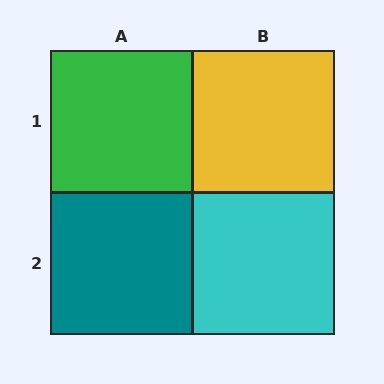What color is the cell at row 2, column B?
Cyan.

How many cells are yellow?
1 cell is yellow.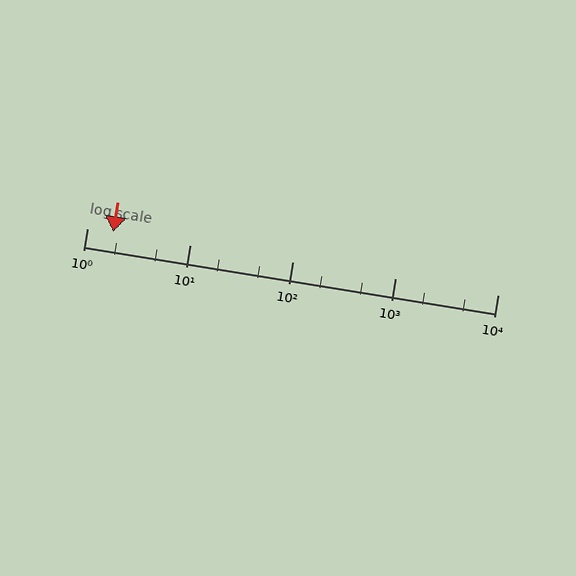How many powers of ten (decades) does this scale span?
The scale spans 4 decades, from 1 to 10000.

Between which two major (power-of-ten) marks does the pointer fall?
The pointer is between 1 and 10.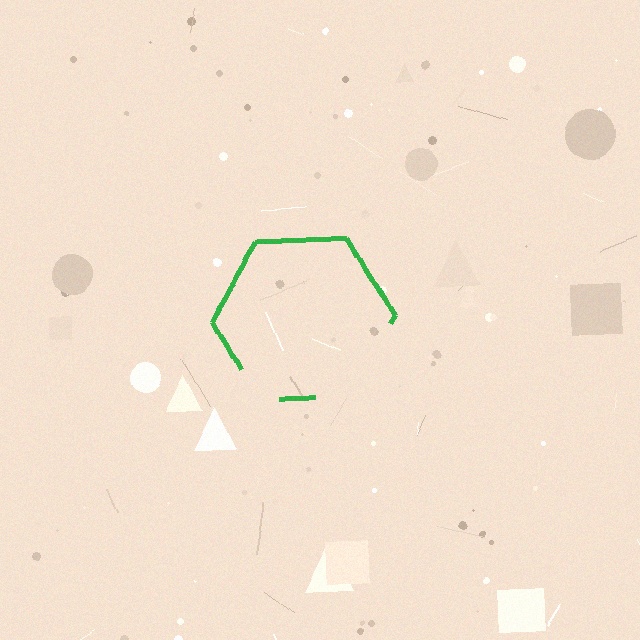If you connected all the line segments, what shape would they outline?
They would outline a hexagon.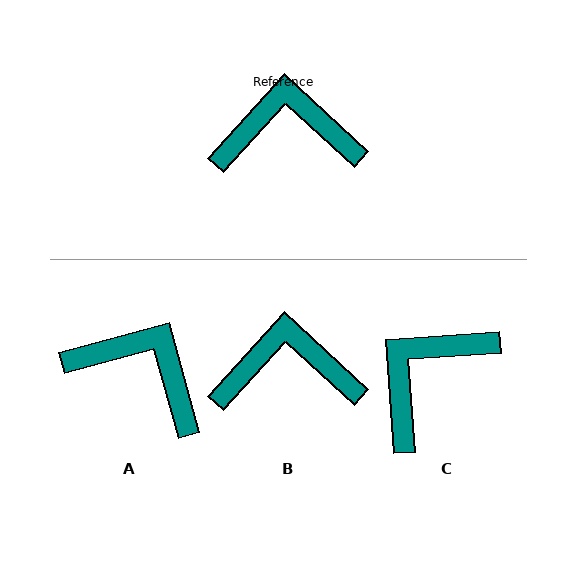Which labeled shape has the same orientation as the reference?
B.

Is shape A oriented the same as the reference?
No, it is off by about 32 degrees.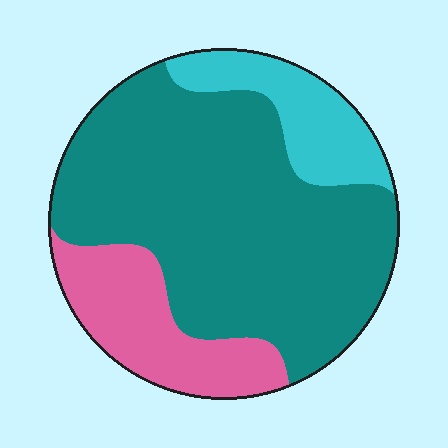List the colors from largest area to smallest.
From largest to smallest: teal, pink, cyan.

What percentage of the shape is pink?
Pink takes up about one fifth (1/5) of the shape.